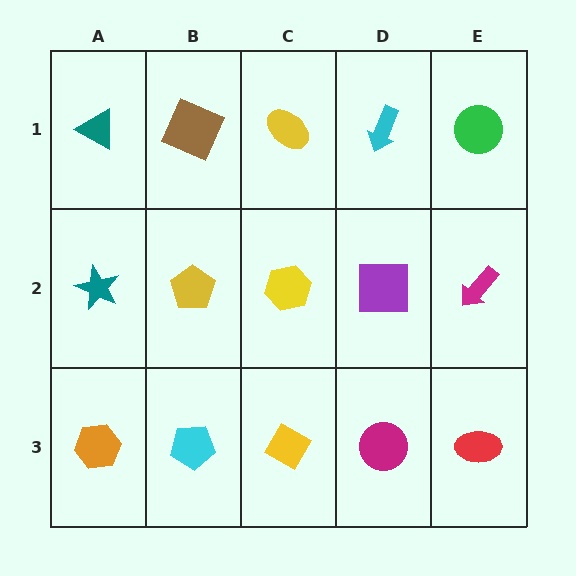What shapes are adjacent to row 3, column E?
A magenta arrow (row 2, column E), a magenta circle (row 3, column D).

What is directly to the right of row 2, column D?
A magenta arrow.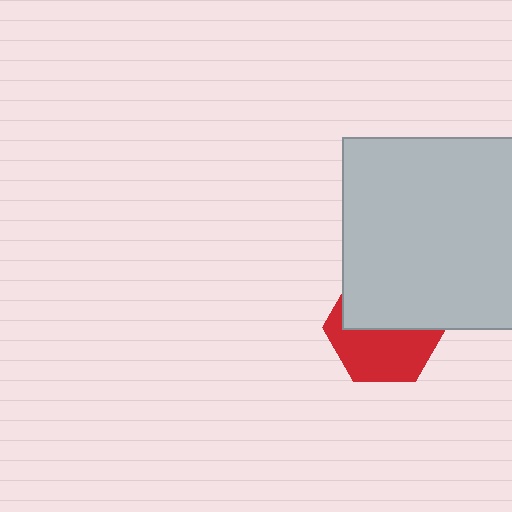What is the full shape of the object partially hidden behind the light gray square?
The partially hidden object is a red hexagon.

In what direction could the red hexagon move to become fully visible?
The red hexagon could move down. That would shift it out from behind the light gray square entirely.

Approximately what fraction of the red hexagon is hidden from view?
Roughly 49% of the red hexagon is hidden behind the light gray square.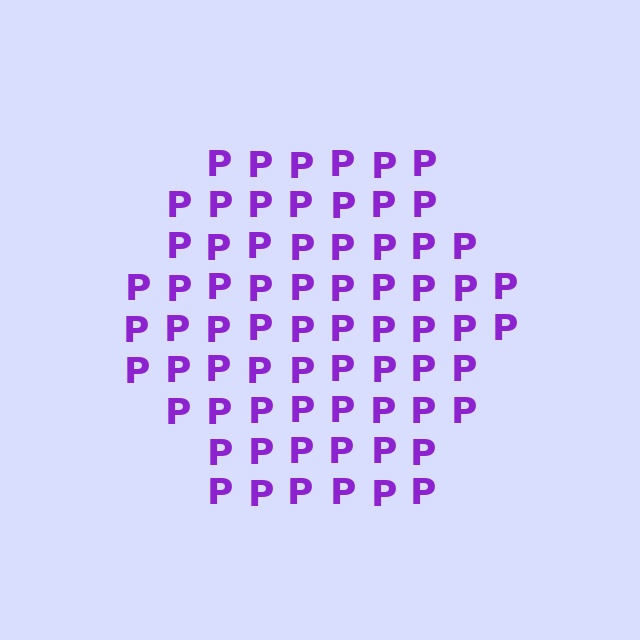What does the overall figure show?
The overall figure shows a hexagon.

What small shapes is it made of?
It is made of small letter P's.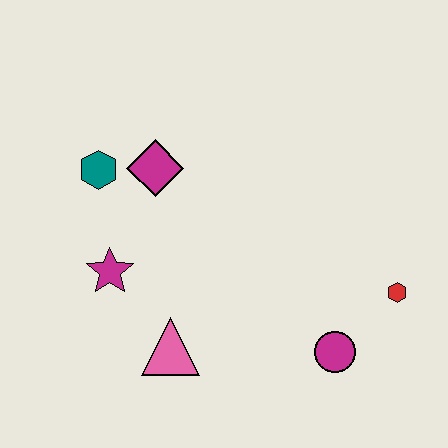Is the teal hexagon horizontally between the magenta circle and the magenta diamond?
No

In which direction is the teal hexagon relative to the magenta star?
The teal hexagon is above the magenta star.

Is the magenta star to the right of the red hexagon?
No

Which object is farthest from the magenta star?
The red hexagon is farthest from the magenta star.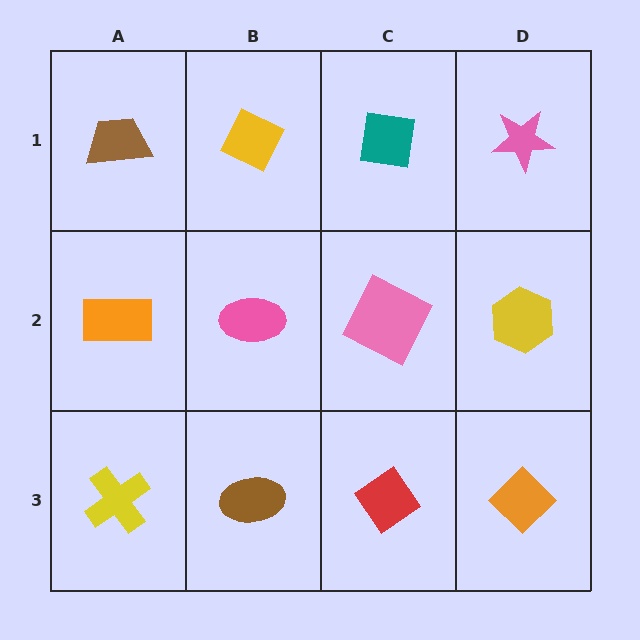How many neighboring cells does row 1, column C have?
3.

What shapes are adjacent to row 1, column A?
An orange rectangle (row 2, column A), a yellow diamond (row 1, column B).